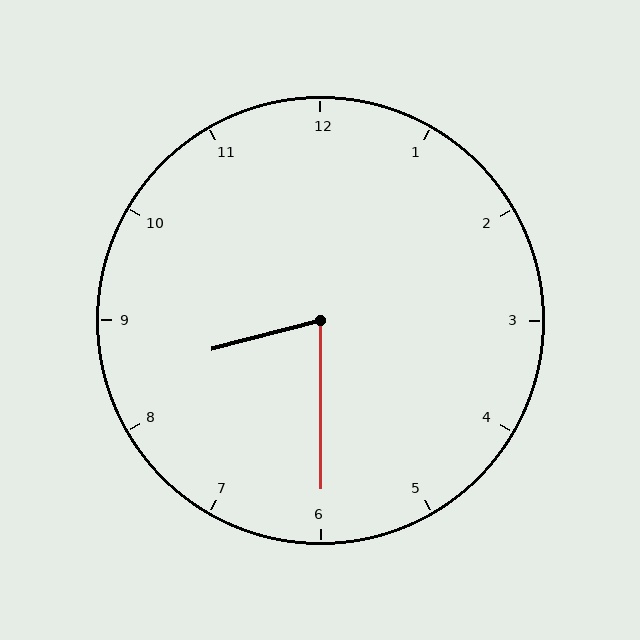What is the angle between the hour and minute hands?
Approximately 75 degrees.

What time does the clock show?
8:30.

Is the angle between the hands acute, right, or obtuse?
It is acute.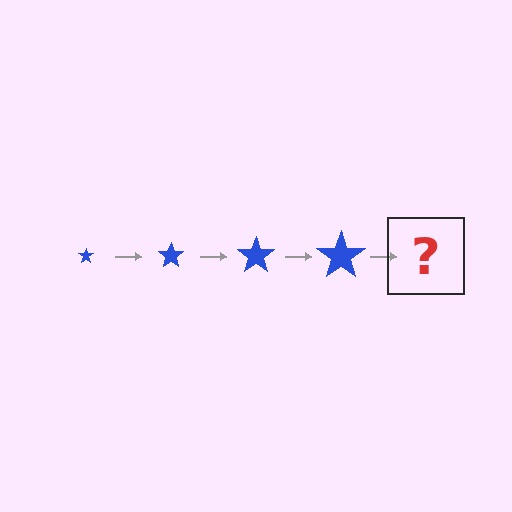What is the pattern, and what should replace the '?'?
The pattern is that the star gets progressively larger each step. The '?' should be a blue star, larger than the previous one.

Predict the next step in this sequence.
The next step is a blue star, larger than the previous one.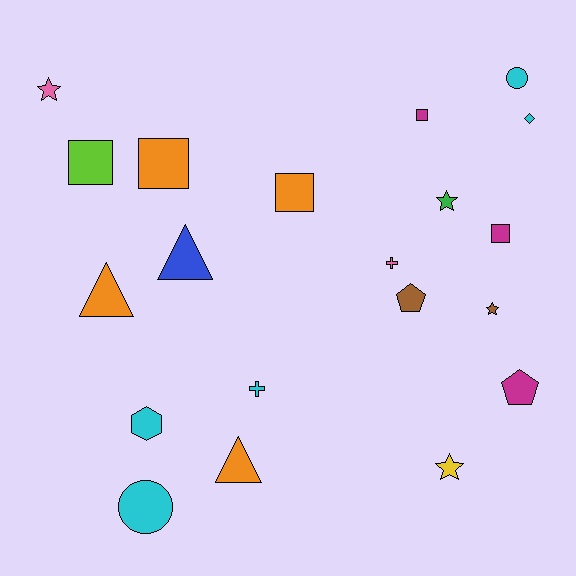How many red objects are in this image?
There are no red objects.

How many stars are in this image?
There are 4 stars.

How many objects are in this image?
There are 20 objects.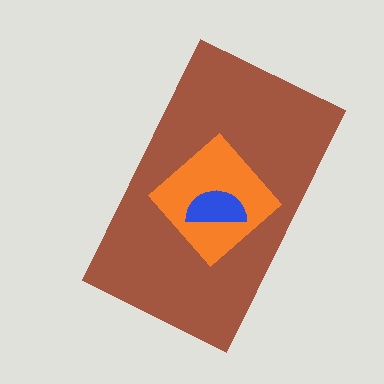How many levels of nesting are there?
3.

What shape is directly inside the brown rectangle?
The orange diamond.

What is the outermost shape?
The brown rectangle.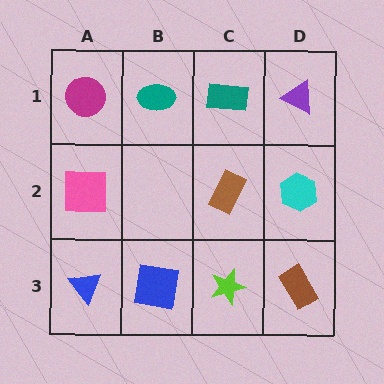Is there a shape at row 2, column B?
No, that cell is empty.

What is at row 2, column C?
A brown rectangle.